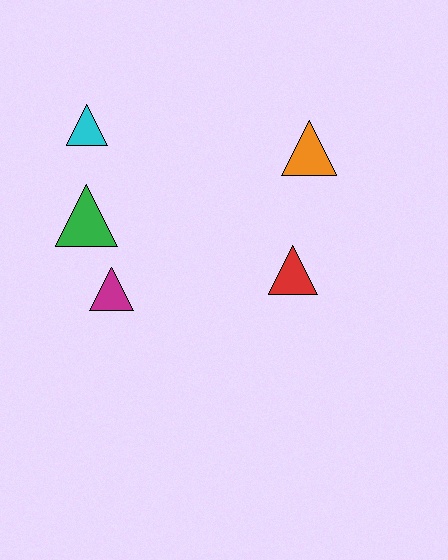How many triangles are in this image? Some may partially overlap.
There are 5 triangles.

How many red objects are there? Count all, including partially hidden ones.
There is 1 red object.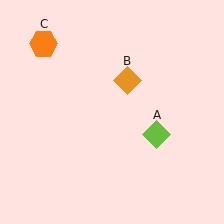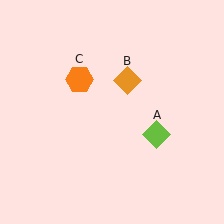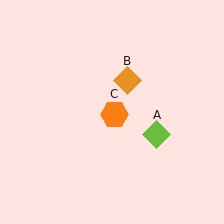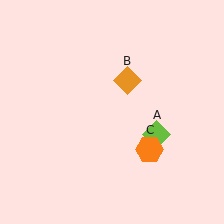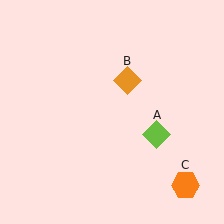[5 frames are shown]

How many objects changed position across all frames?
1 object changed position: orange hexagon (object C).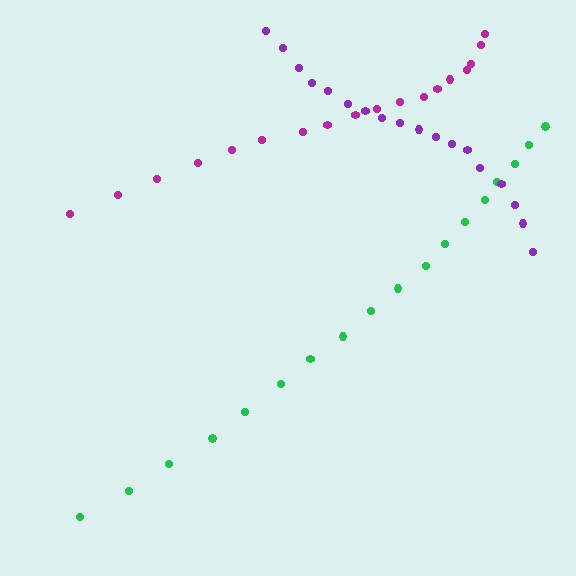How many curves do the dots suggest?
There are 3 distinct paths.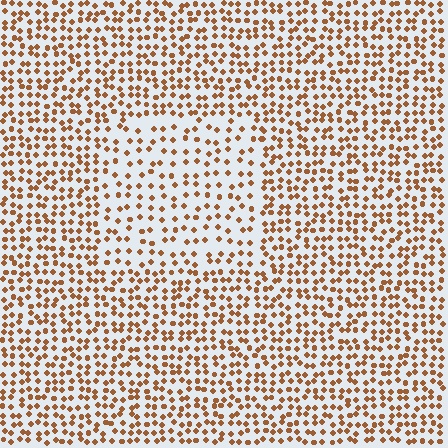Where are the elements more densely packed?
The elements are more densely packed outside the rectangle boundary.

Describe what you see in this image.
The image contains small brown elements arranged at two different densities. A rectangle-shaped region is visible where the elements are less densely packed than the surrounding area.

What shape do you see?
I see a rectangle.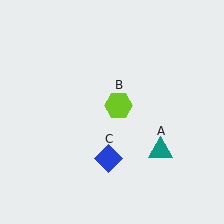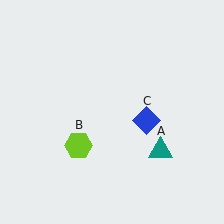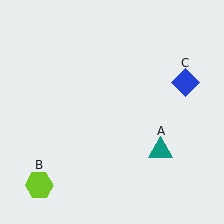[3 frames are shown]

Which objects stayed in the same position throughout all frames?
Teal triangle (object A) remained stationary.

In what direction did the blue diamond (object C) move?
The blue diamond (object C) moved up and to the right.